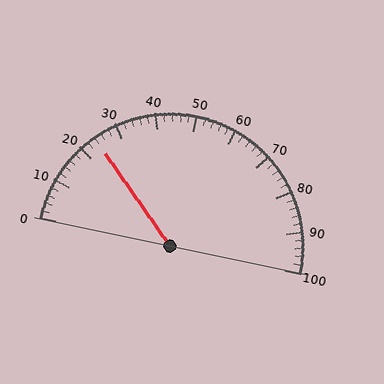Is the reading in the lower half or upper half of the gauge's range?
The reading is in the lower half of the range (0 to 100).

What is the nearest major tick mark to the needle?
The nearest major tick mark is 20.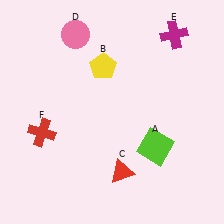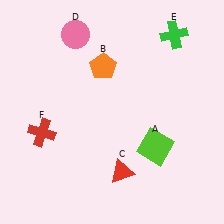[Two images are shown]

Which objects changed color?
B changed from yellow to orange. E changed from magenta to green.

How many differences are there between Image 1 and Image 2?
There are 2 differences between the two images.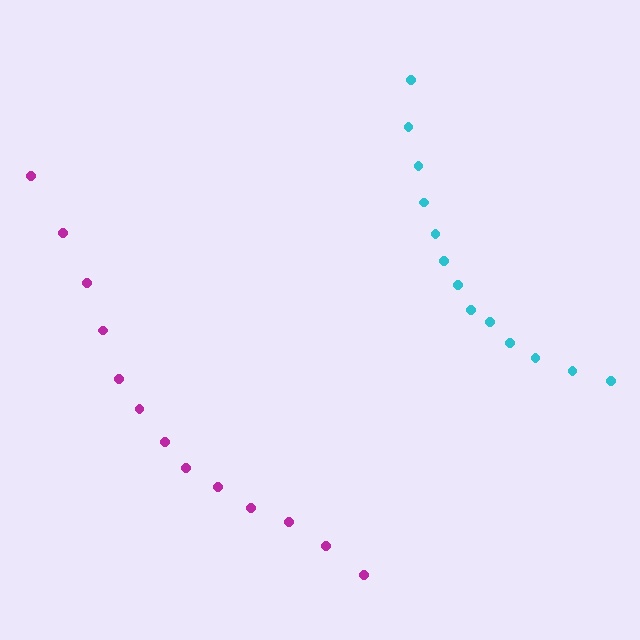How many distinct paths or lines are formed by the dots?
There are 2 distinct paths.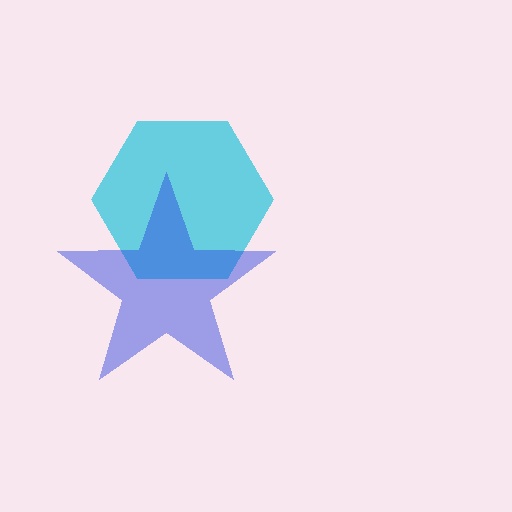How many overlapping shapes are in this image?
There are 2 overlapping shapes in the image.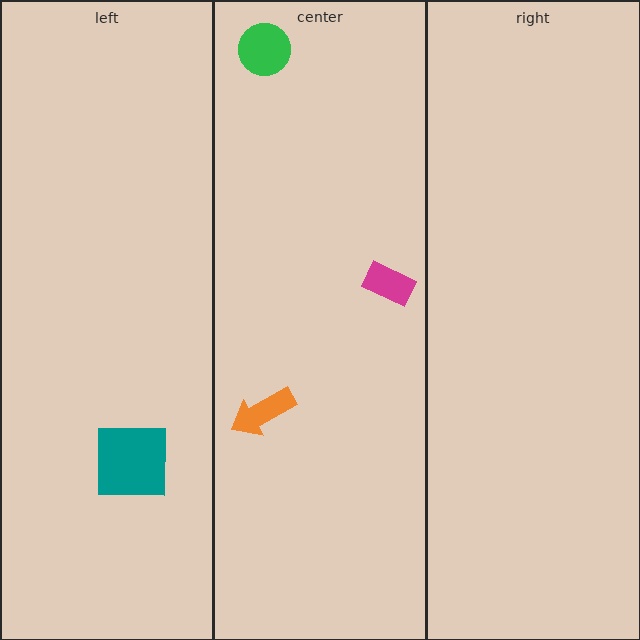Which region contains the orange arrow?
The center region.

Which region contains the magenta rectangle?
The center region.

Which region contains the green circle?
The center region.